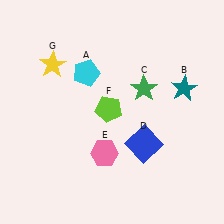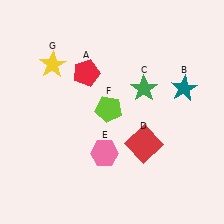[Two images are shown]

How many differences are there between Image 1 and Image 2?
There are 2 differences between the two images.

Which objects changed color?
A changed from cyan to red. D changed from blue to red.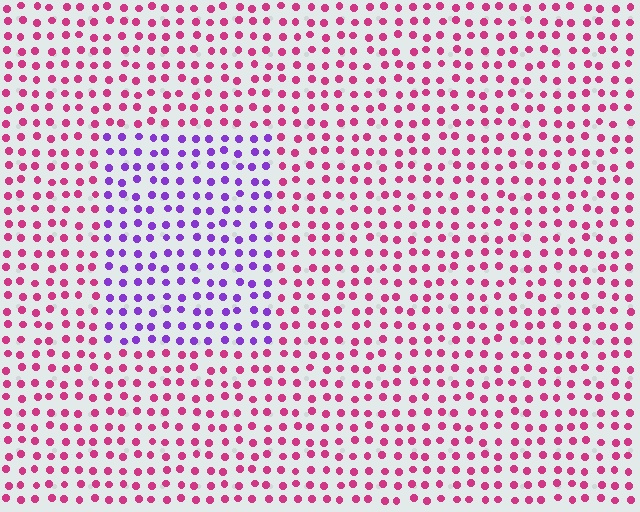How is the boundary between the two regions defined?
The boundary is defined purely by a slight shift in hue (about 57 degrees). Spacing, size, and orientation are identical on both sides.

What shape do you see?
I see a rectangle.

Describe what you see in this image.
The image is filled with small magenta elements in a uniform arrangement. A rectangle-shaped region is visible where the elements are tinted to a slightly different hue, forming a subtle color boundary.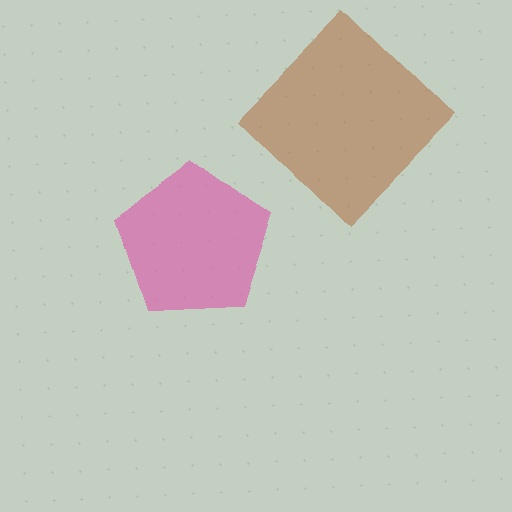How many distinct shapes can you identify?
There are 2 distinct shapes: a brown diamond, a pink pentagon.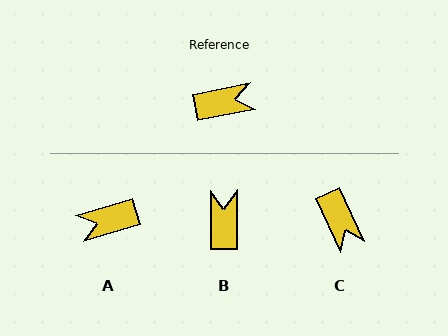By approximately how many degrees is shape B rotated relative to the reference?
Approximately 79 degrees counter-clockwise.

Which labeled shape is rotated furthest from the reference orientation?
A, about 175 degrees away.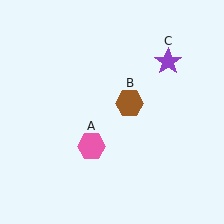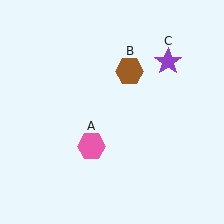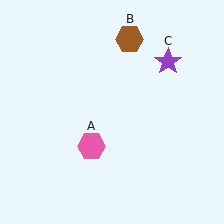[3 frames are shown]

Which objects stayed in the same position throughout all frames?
Pink hexagon (object A) and purple star (object C) remained stationary.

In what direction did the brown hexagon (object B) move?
The brown hexagon (object B) moved up.